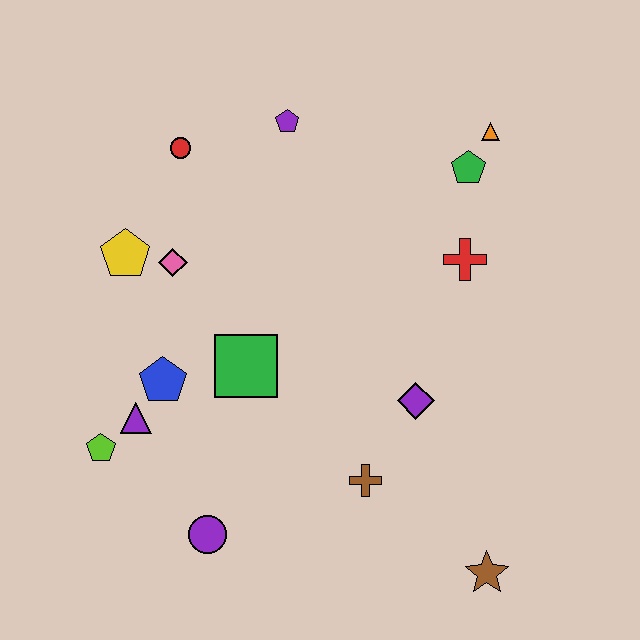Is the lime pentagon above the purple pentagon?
No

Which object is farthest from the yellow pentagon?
The brown star is farthest from the yellow pentagon.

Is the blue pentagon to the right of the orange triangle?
No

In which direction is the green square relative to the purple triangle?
The green square is to the right of the purple triangle.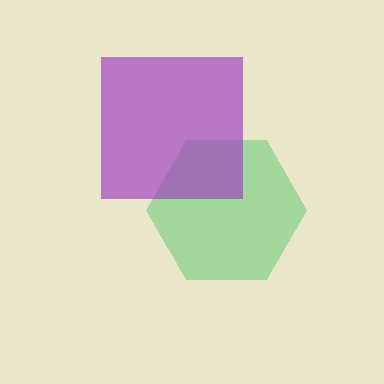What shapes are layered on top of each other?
The layered shapes are: a green hexagon, a purple square.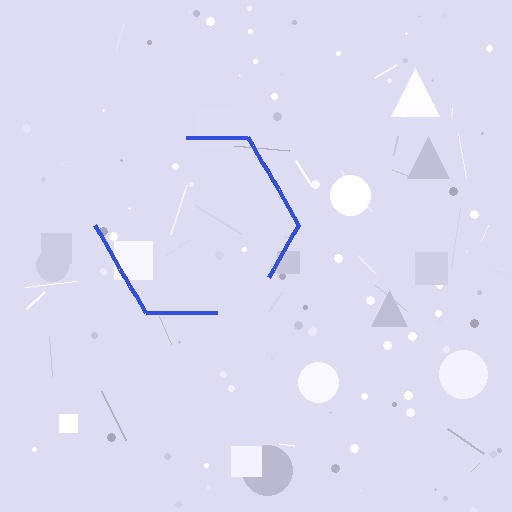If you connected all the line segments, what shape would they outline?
They would outline a hexagon.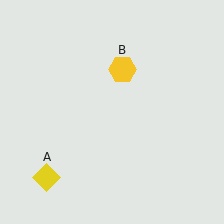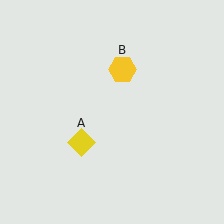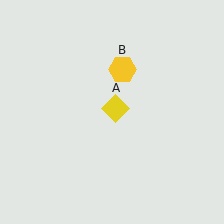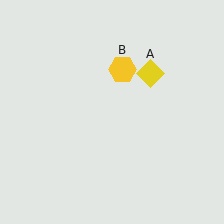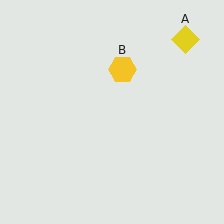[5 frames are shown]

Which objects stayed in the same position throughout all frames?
Yellow hexagon (object B) remained stationary.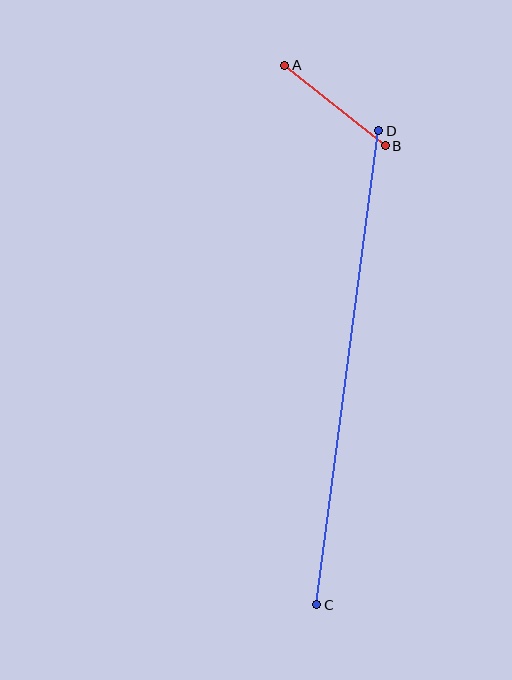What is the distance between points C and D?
The distance is approximately 478 pixels.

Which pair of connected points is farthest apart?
Points C and D are farthest apart.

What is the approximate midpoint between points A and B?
The midpoint is at approximately (335, 105) pixels.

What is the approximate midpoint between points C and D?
The midpoint is at approximately (348, 368) pixels.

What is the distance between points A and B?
The distance is approximately 129 pixels.